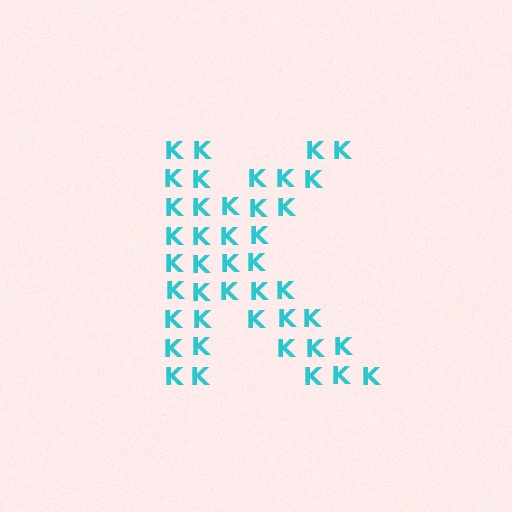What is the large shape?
The large shape is the letter K.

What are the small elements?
The small elements are letter K's.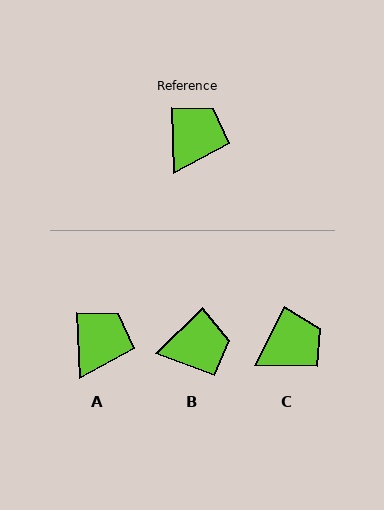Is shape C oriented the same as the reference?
No, it is off by about 30 degrees.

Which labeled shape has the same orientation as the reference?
A.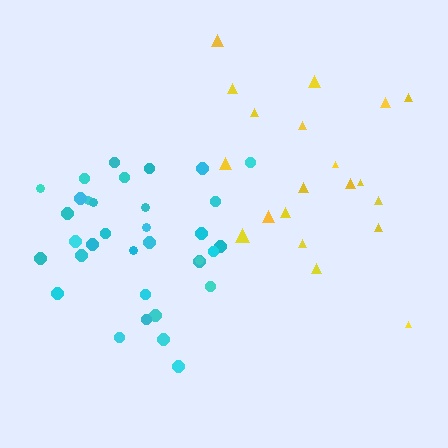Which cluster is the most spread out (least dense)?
Yellow.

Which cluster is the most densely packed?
Cyan.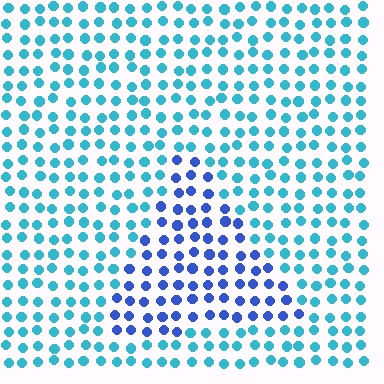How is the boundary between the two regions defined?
The boundary is defined purely by a slight shift in hue (about 39 degrees). Spacing, size, and orientation are identical on both sides.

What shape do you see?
I see a triangle.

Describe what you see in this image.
The image is filled with small cyan elements in a uniform arrangement. A triangle-shaped region is visible where the elements are tinted to a slightly different hue, forming a subtle color boundary.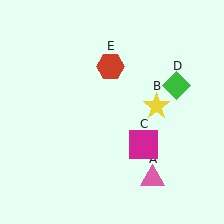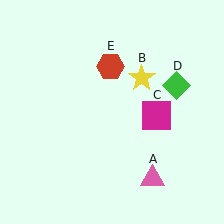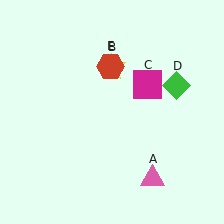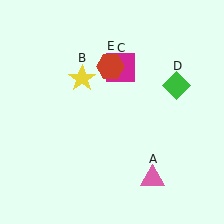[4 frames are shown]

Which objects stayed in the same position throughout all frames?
Pink triangle (object A) and green diamond (object D) and red hexagon (object E) remained stationary.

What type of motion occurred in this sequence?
The yellow star (object B), magenta square (object C) rotated counterclockwise around the center of the scene.